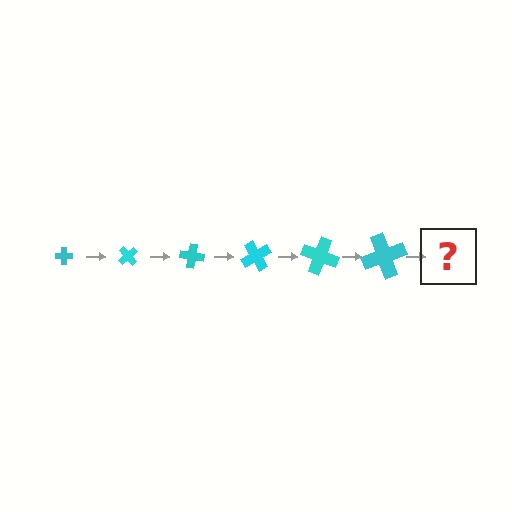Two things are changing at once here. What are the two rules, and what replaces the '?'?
The two rules are that the cross grows larger each step and it rotates 50 degrees each step. The '?' should be a cross, larger than the previous one and rotated 300 degrees from the start.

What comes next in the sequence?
The next element should be a cross, larger than the previous one and rotated 300 degrees from the start.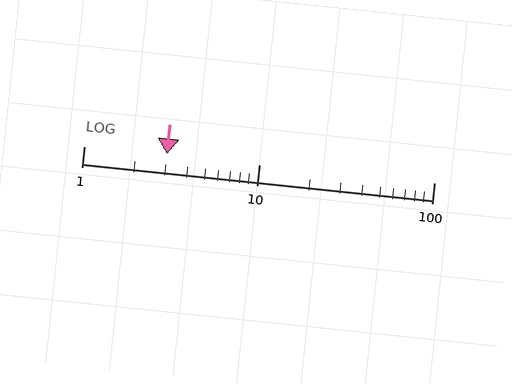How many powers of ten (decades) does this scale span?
The scale spans 2 decades, from 1 to 100.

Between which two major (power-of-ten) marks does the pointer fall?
The pointer is between 1 and 10.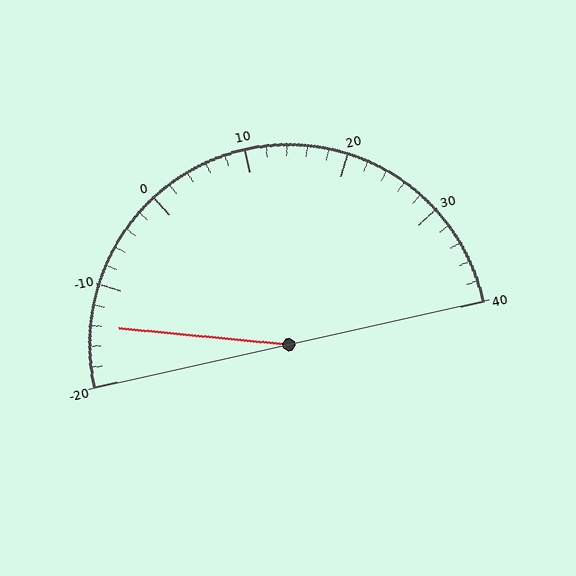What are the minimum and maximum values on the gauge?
The gauge ranges from -20 to 40.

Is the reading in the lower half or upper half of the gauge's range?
The reading is in the lower half of the range (-20 to 40).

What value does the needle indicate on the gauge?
The needle indicates approximately -14.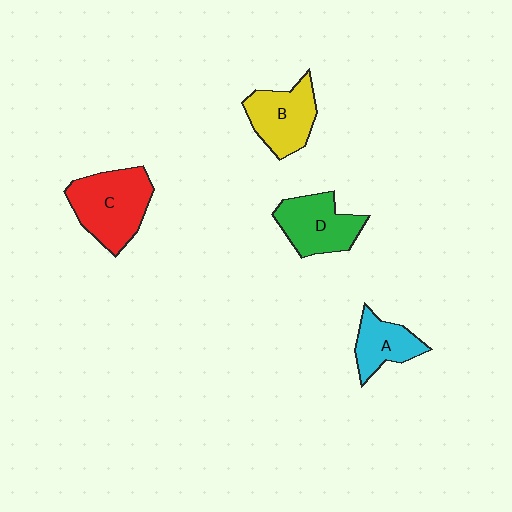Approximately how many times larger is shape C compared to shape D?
Approximately 1.3 times.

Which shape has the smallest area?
Shape A (cyan).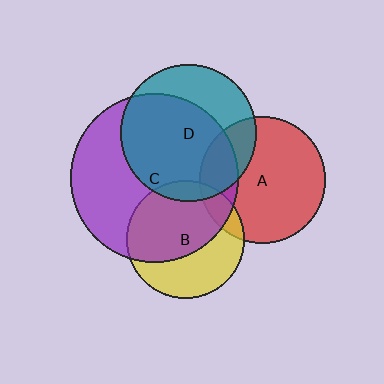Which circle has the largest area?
Circle C (purple).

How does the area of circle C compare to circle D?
Approximately 1.5 times.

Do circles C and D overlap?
Yes.